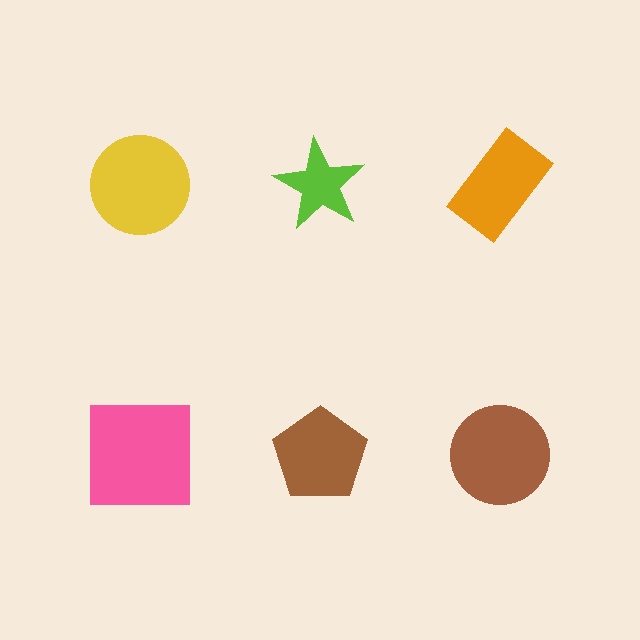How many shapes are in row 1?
3 shapes.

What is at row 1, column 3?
An orange rectangle.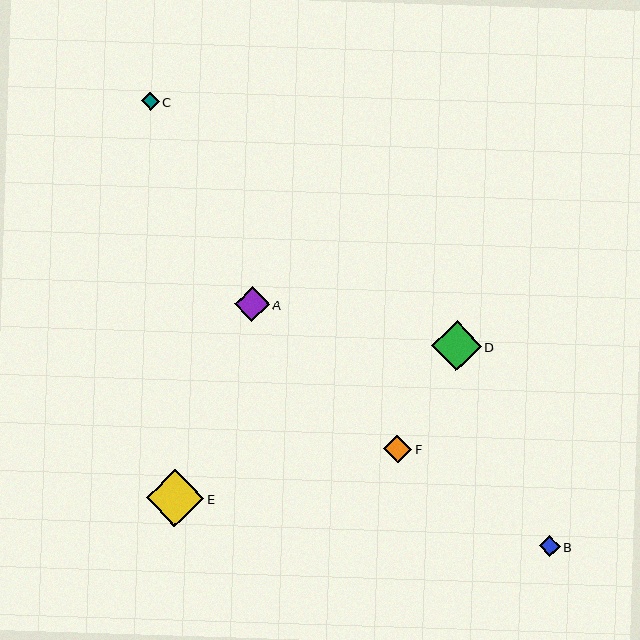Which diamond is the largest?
Diamond E is the largest with a size of approximately 58 pixels.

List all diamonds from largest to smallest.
From largest to smallest: E, D, A, F, B, C.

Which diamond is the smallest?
Diamond C is the smallest with a size of approximately 18 pixels.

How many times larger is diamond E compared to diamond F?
Diamond E is approximately 2.1 times the size of diamond F.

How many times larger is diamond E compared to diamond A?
Diamond E is approximately 1.7 times the size of diamond A.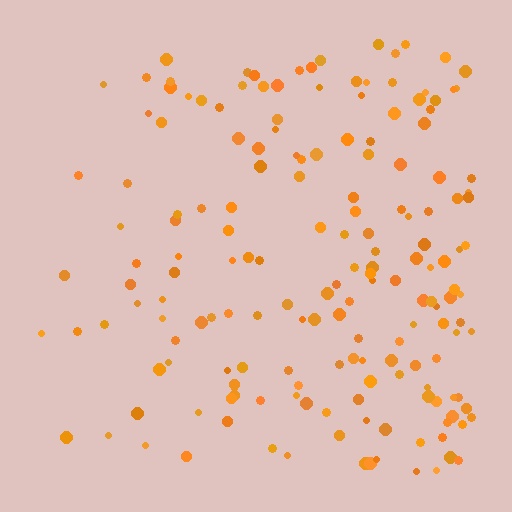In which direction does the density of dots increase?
From left to right, with the right side densest.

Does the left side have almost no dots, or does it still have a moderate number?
Still a moderate number, just noticeably fewer than the right.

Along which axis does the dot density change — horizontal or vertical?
Horizontal.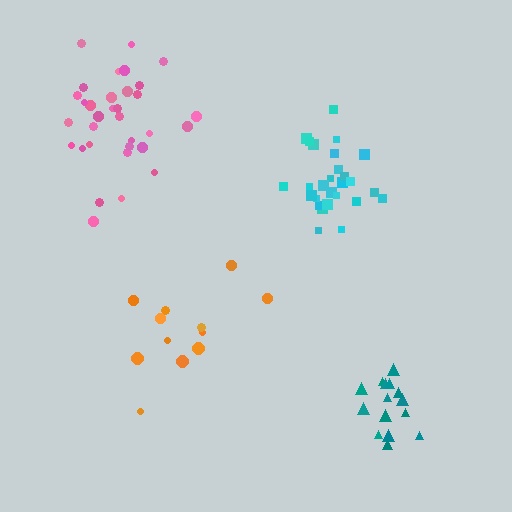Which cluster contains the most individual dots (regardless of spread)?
Pink (33).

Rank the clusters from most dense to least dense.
cyan, teal, pink, orange.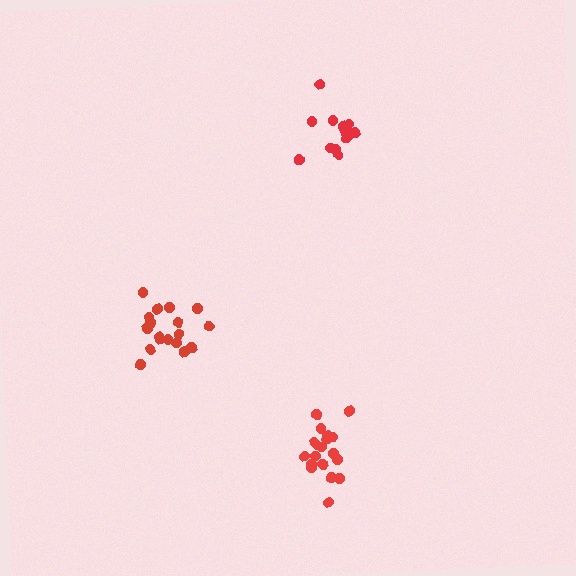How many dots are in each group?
Group 1: 19 dots, Group 2: 19 dots, Group 3: 15 dots (53 total).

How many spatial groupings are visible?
There are 3 spatial groupings.